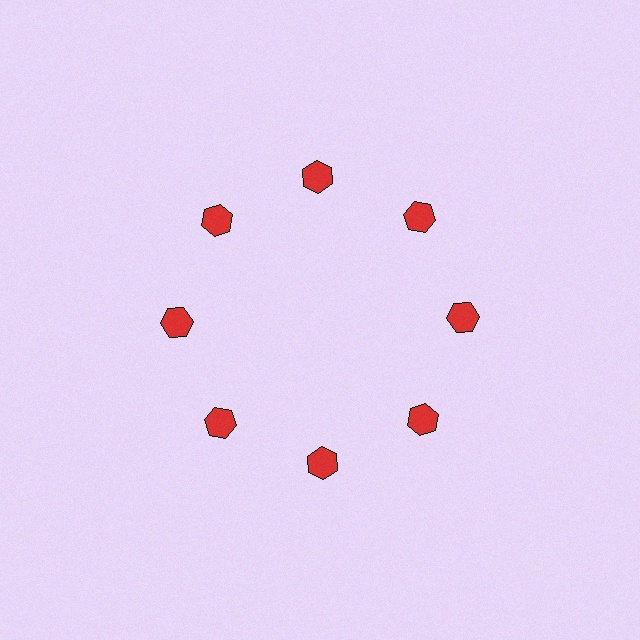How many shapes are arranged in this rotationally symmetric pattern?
There are 8 shapes, arranged in 8 groups of 1.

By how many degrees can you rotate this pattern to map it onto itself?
The pattern maps onto itself every 45 degrees of rotation.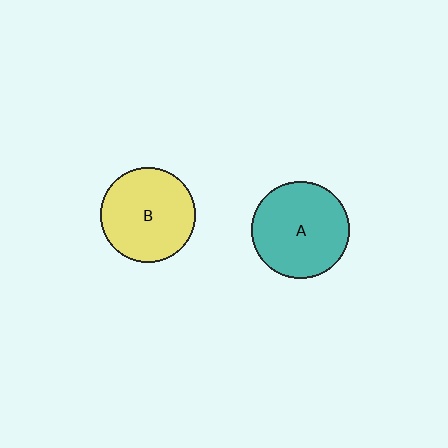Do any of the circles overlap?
No, none of the circles overlap.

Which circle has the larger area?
Circle A (teal).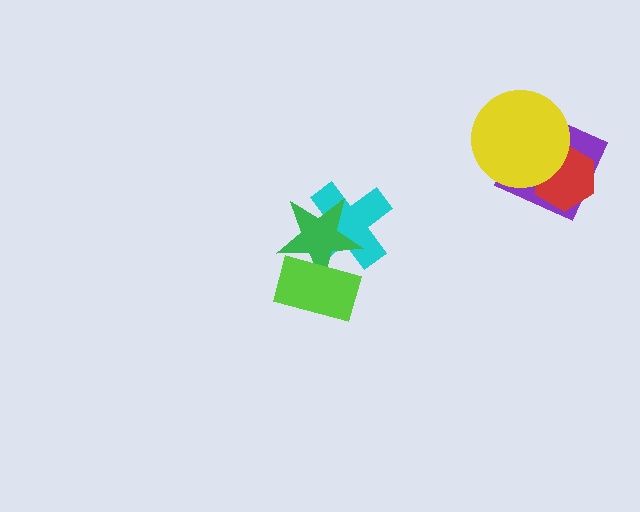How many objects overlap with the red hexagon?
2 objects overlap with the red hexagon.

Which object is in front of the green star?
The lime rectangle is in front of the green star.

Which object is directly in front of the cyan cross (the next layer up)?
The green star is directly in front of the cyan cross.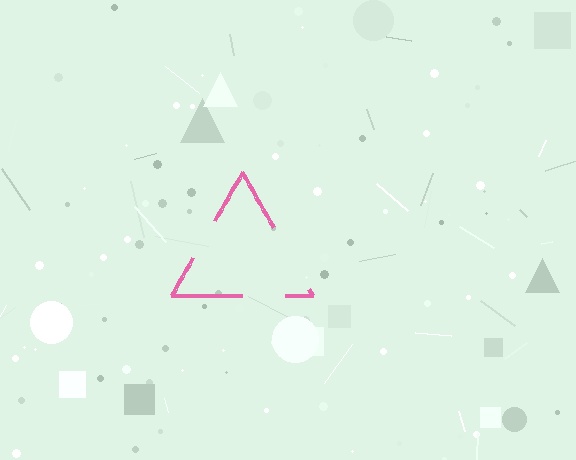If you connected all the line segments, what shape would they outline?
They would outline a triangle.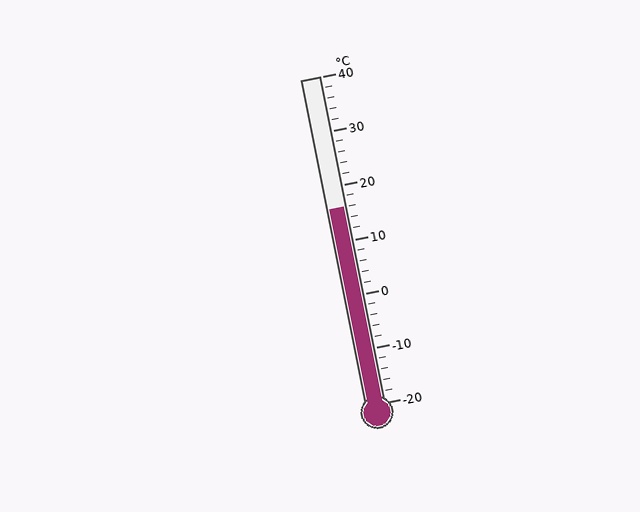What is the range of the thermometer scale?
The thermometer scale ranges from -20°C to 40°C.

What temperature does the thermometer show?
The thermometer shows approximately 16°C.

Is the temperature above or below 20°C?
The temperature is below 20°C.